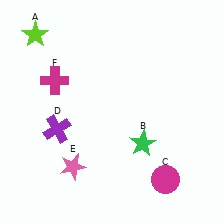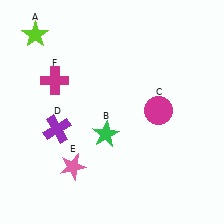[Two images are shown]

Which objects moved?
The objects that moved are: the green star (B), the magenta circle (C).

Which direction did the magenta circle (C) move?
The magenta circle (C) moved up.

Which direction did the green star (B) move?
The green star (B) moved left.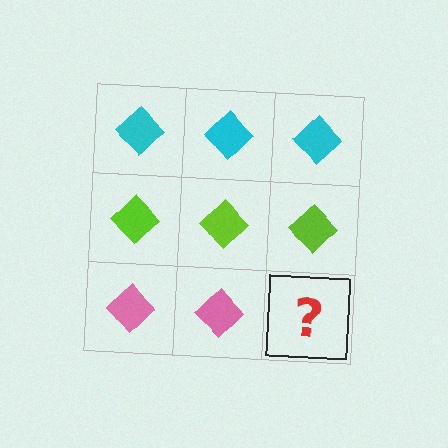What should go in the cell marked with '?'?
The missing cell should contain a pink diamond.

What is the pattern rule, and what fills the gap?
The rule is that each row has a consistent color. The gap should be filled with a pink diamond.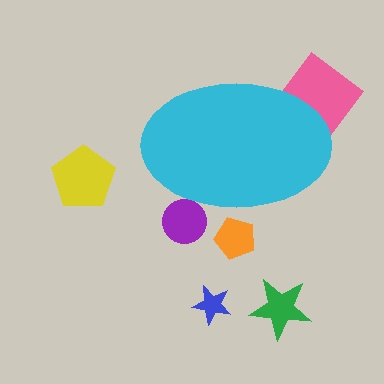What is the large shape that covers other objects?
A cyan ellipse.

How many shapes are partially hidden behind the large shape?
3 shapes are partially hidden.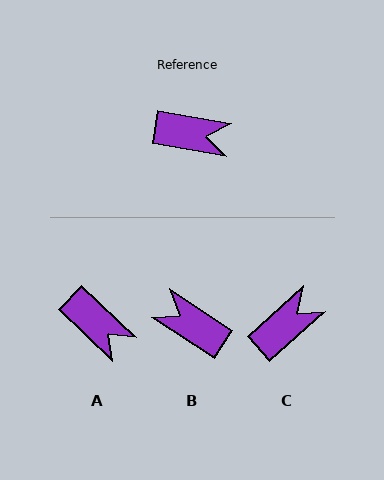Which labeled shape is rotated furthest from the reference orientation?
B, about 157 degrees away.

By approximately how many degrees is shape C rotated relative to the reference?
Approximately 51 degrees counter-clockwise.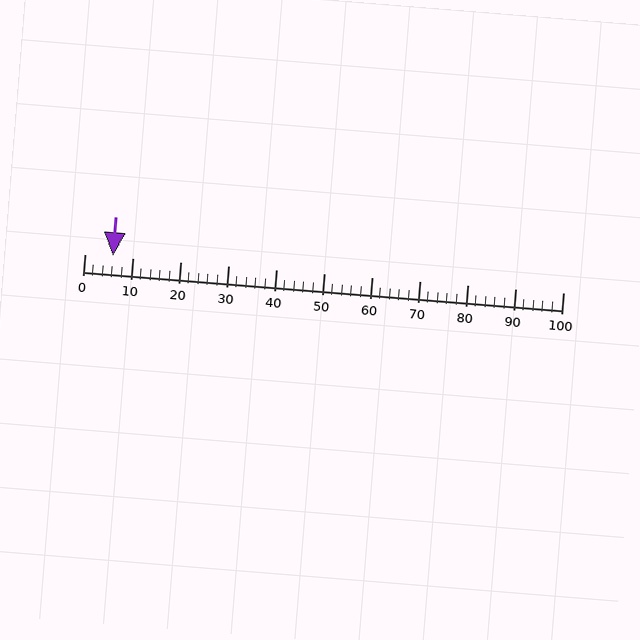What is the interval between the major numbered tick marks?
The major tick marks are spaced 10 units apart.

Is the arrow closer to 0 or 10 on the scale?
The arrow is closer to 10.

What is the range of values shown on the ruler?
The ruler shows values from 0 to 100.